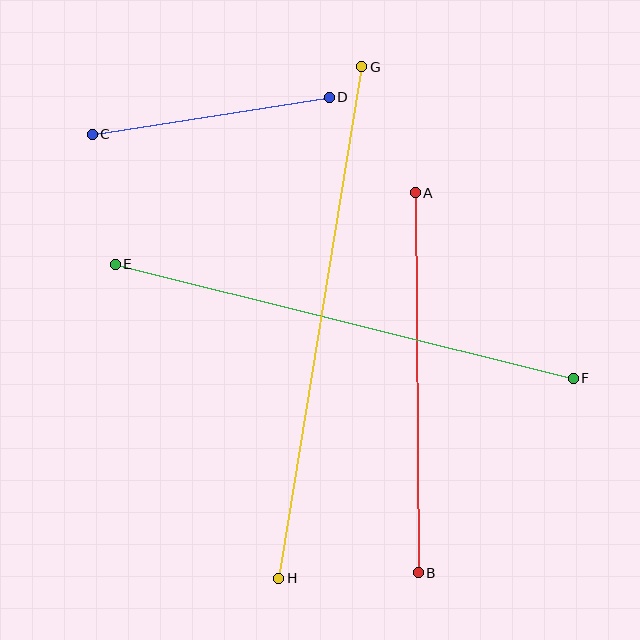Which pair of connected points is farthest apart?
Points G and H are farthest apart.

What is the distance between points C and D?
The distance is approximately 240 pixels.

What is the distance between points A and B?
The distance is approximately 380 pixels.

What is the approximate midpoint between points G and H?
The midpoint is at approximately (320, 323) pixels.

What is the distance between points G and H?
The distance is approximately 518 pixels.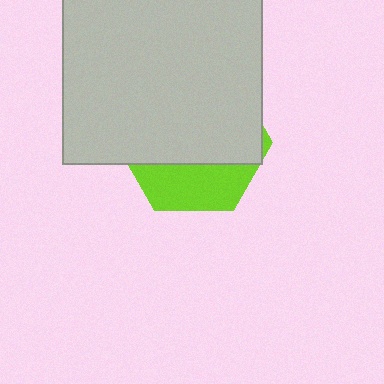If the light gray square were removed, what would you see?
You would see the complete lime hexagon.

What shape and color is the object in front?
The object in front is a light gray square.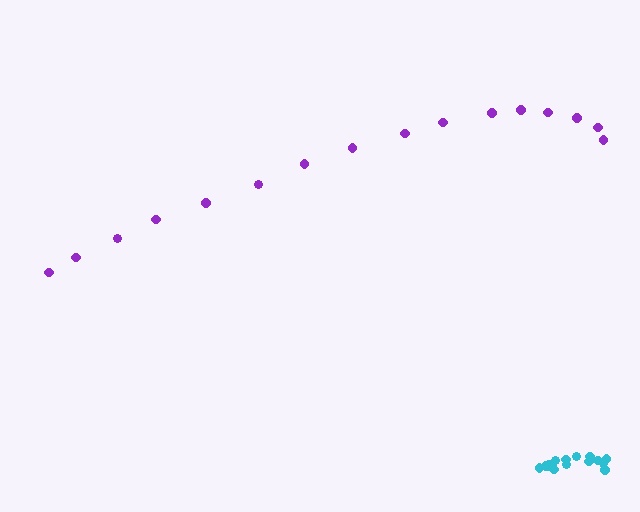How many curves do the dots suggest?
There are 2 distinct paths.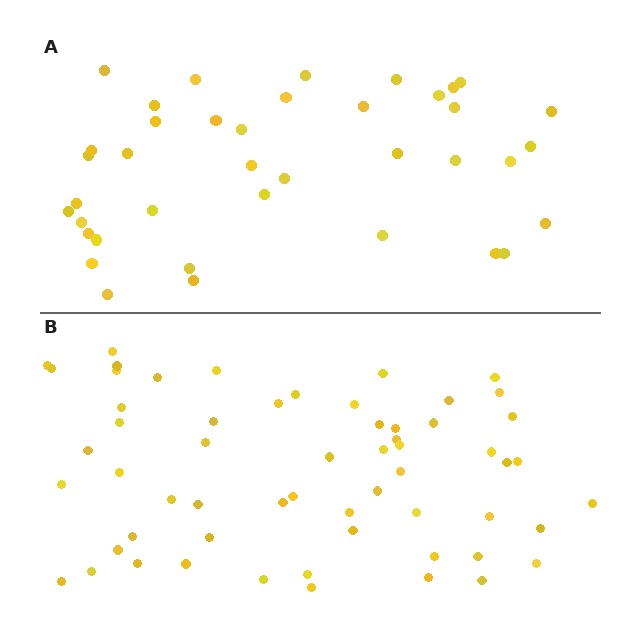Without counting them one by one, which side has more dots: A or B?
Region B (the bottom region) has more dots.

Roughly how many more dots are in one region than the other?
Region B has approximately 20 more dots than region A.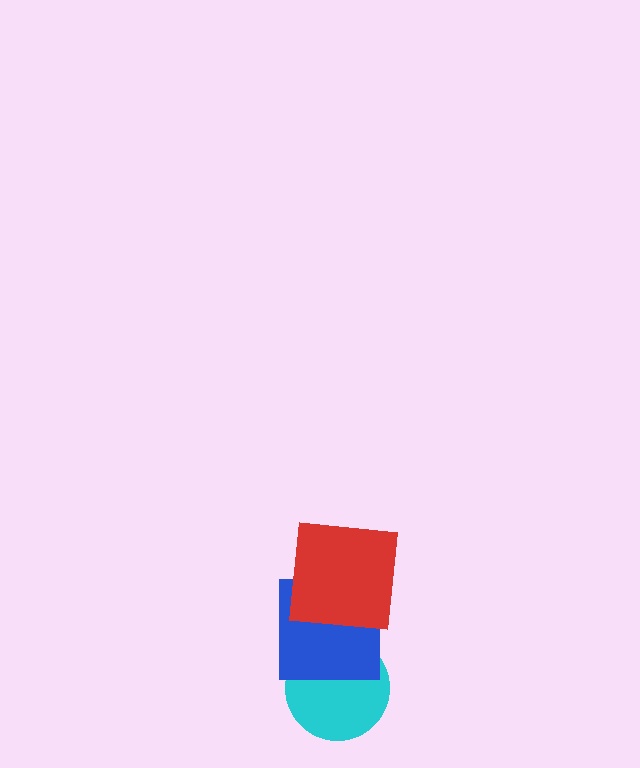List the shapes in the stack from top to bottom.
From top to bottom: the red square, the blue square, the cyan circle.